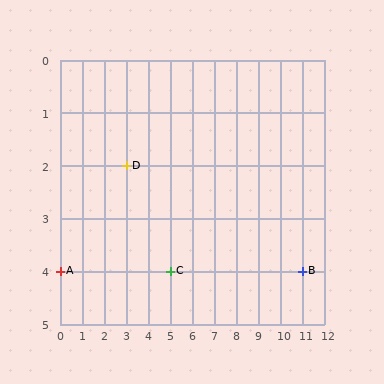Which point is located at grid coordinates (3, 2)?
Point D is at (3, 2).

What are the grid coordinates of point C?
Point C is at grid coordinates (5, 4).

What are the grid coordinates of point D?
Point D is at grid coordinates (3, 2).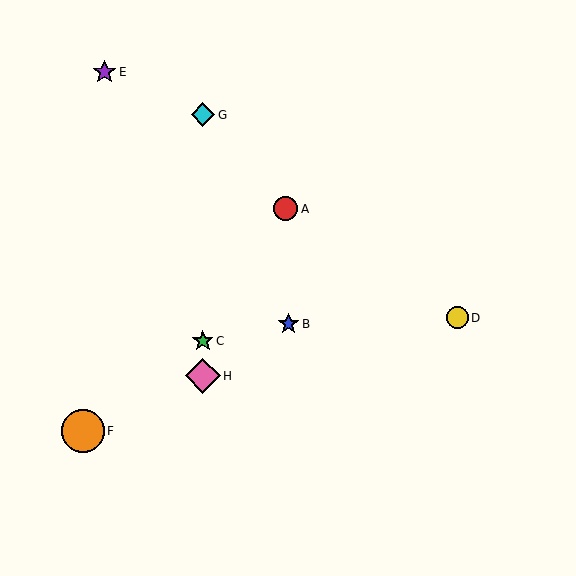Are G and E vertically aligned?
No, G is at x≈203 and E is at x≈105.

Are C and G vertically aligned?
Yes, both are at x≈203.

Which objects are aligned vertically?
Objects C, G, H are aligned vertically.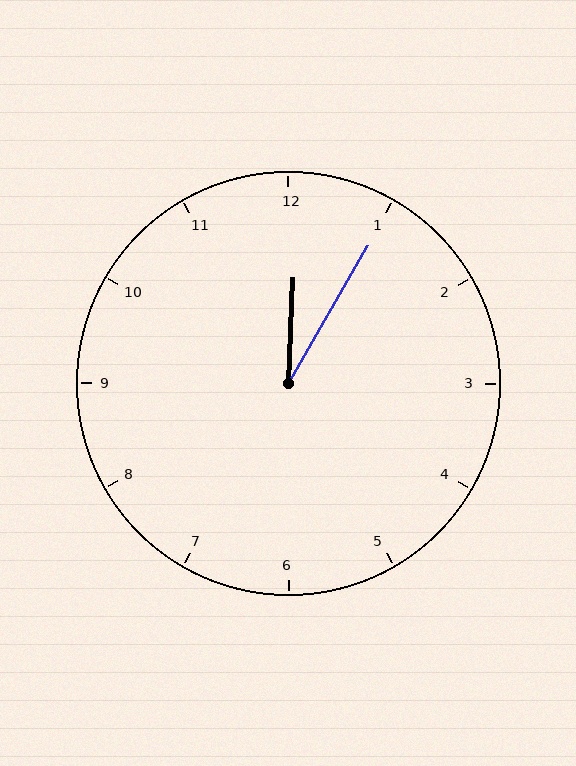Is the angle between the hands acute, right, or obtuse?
It is acute.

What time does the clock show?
12:05.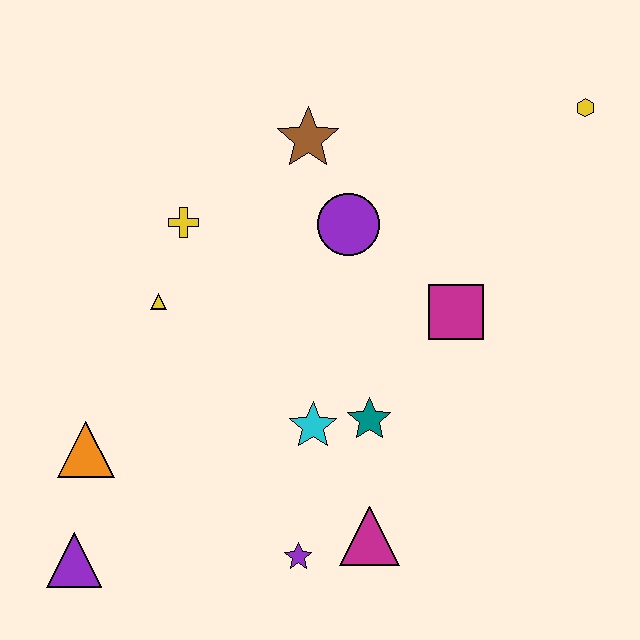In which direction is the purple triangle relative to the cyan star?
The purple triangle is to the left of the cyan star.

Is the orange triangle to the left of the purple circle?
Yes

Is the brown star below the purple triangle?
No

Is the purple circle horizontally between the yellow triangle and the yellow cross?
No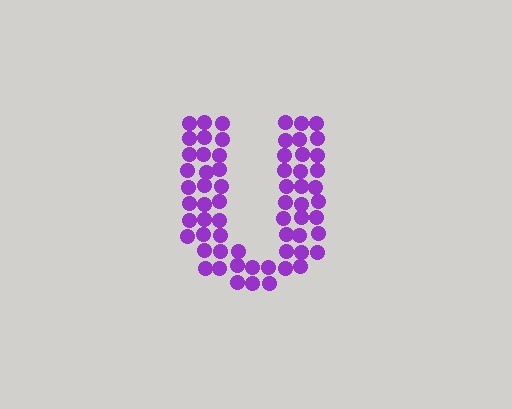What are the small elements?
The small elements are circles.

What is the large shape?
The large shape is the letter U.